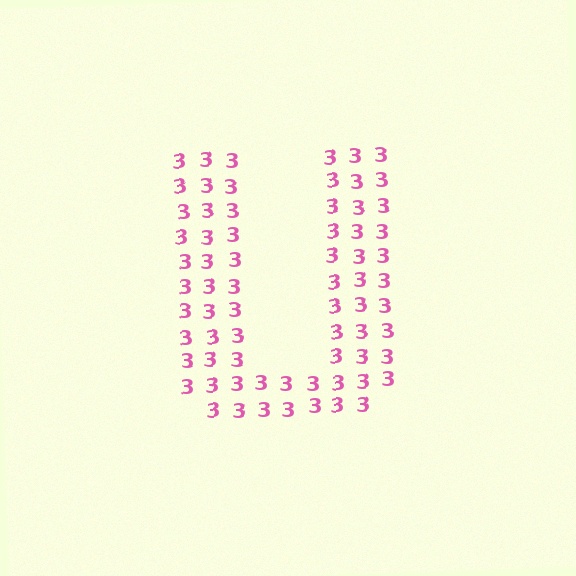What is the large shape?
The large shape is the letter U.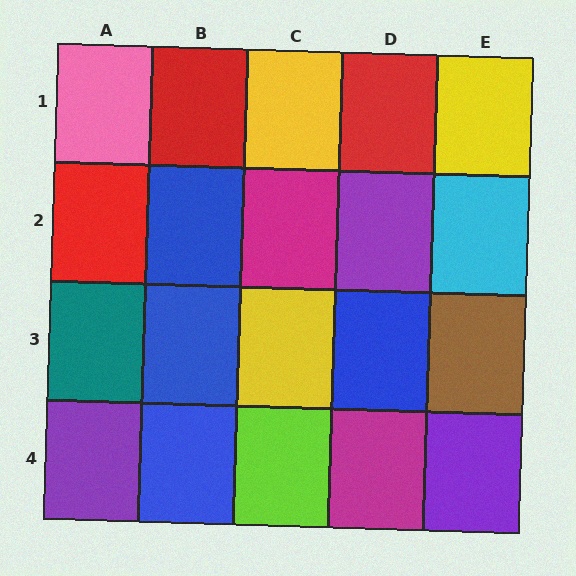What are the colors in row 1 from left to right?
Pink, red, yellow, red, yellow.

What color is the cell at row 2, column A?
Red.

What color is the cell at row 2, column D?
Purple.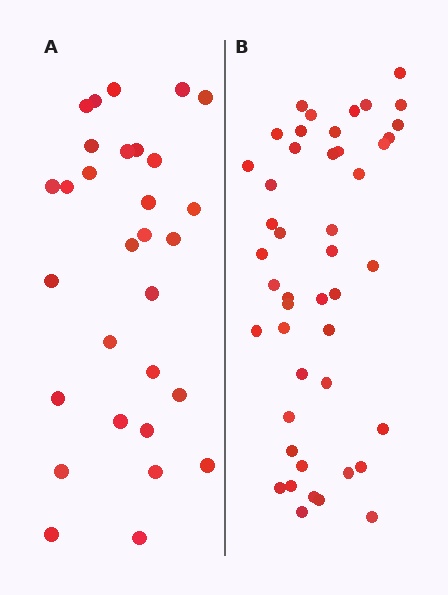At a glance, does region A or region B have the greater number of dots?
Region B (the right region) has more dots.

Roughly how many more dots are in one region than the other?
Region B has approximately 15 more dots than region A.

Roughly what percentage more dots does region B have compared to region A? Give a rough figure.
About 55% more.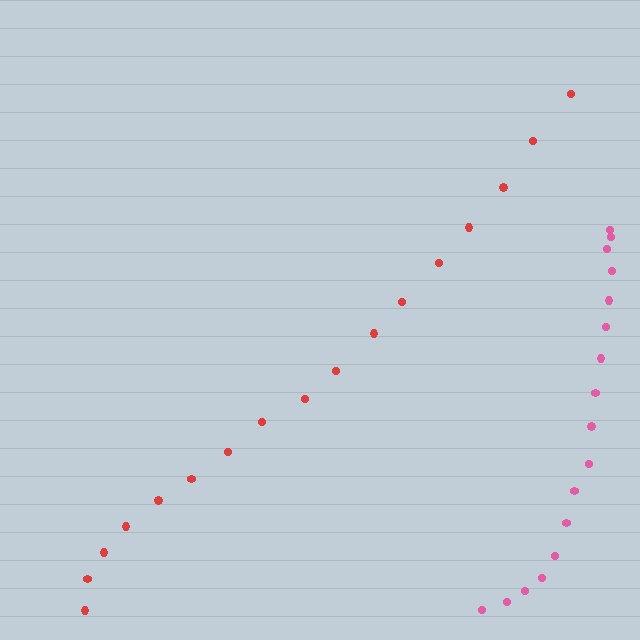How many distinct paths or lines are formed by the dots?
There are 2 distinct paths.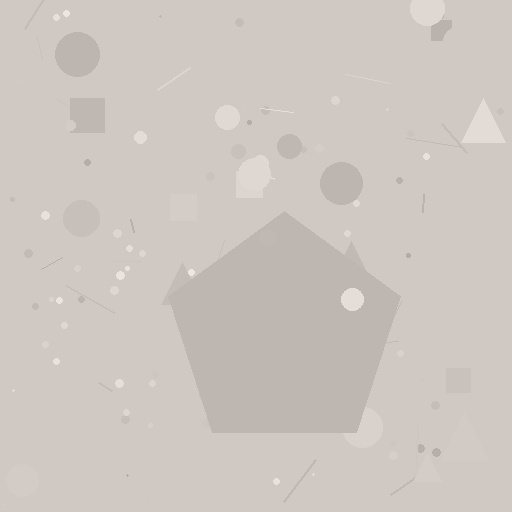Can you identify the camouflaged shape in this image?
The camouflaged shape is a pentagon.